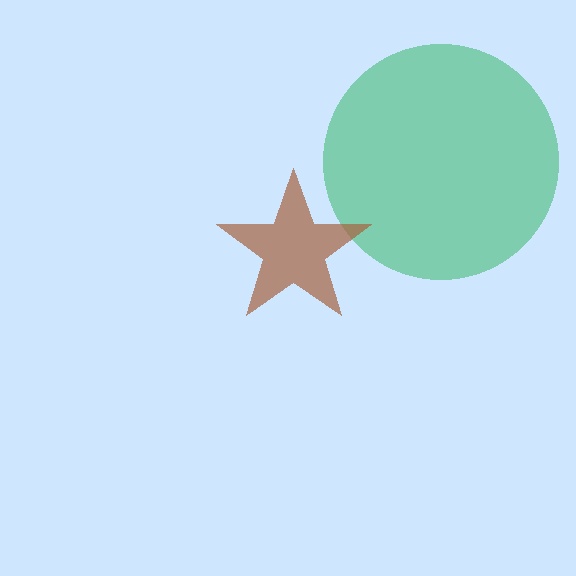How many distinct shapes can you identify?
There are 2 distinct shapes: a green circle, a brown star.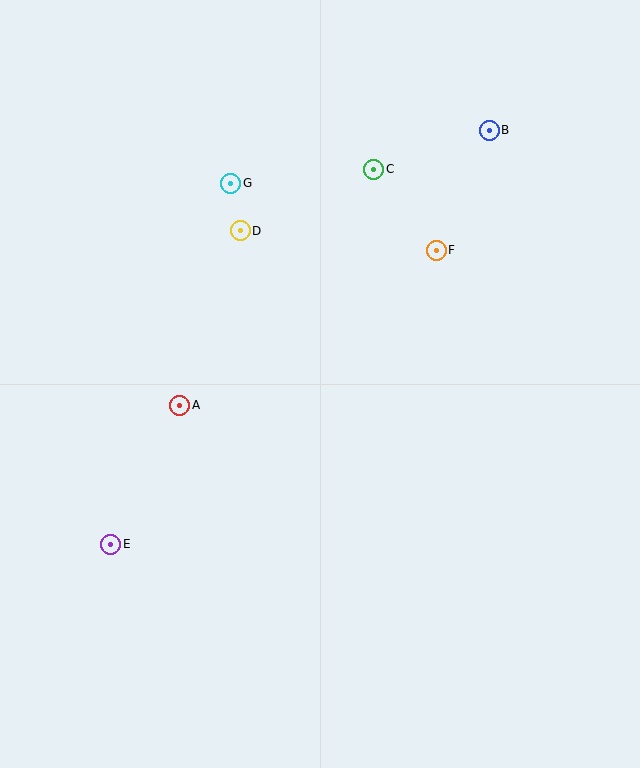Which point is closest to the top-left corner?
Point G is closest to the top-left corner.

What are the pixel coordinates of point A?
Point A is at (180, 405).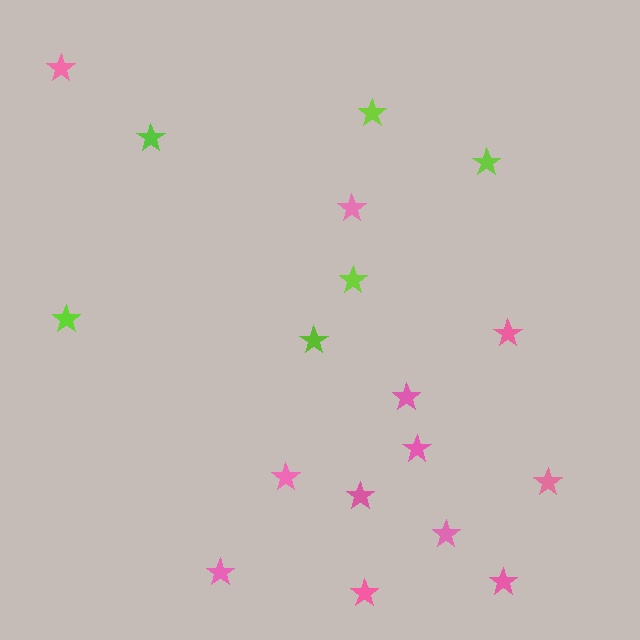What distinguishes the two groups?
There are 2 groups: one group of lime stars (6) and one group of pink stars (12).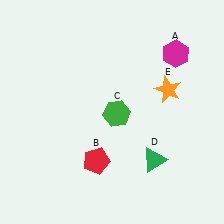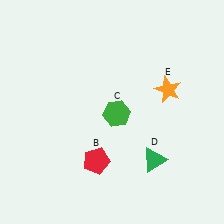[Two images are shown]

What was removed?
The magenta hexagon (A) was removed in Image 2.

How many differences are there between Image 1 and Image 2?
There is 1 difference between the two images.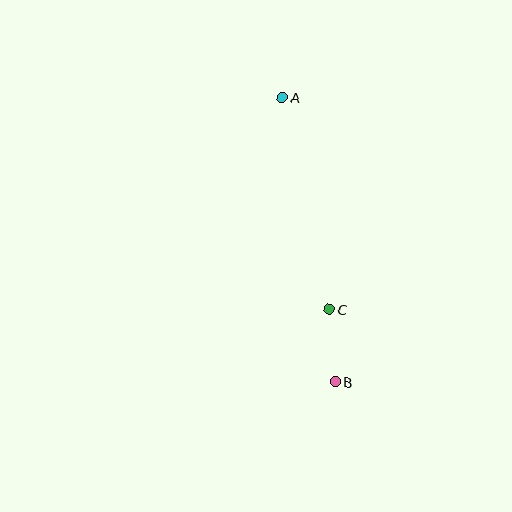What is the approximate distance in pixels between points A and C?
The distance between A and C is approximately 217 pixels.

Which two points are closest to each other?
Points B and C are closest to each other.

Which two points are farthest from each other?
Points A and B are farthest from each other.